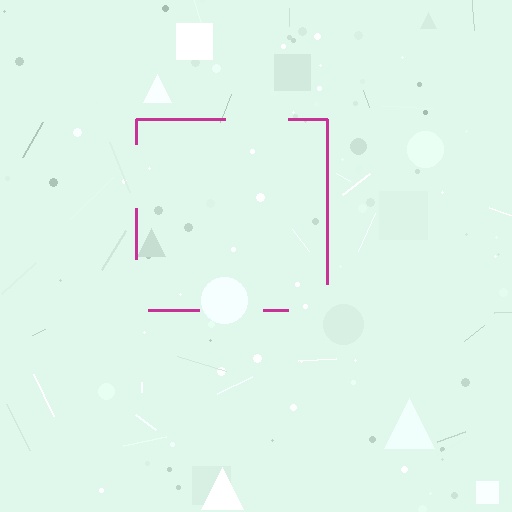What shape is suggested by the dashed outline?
The dashed outline suggests a square.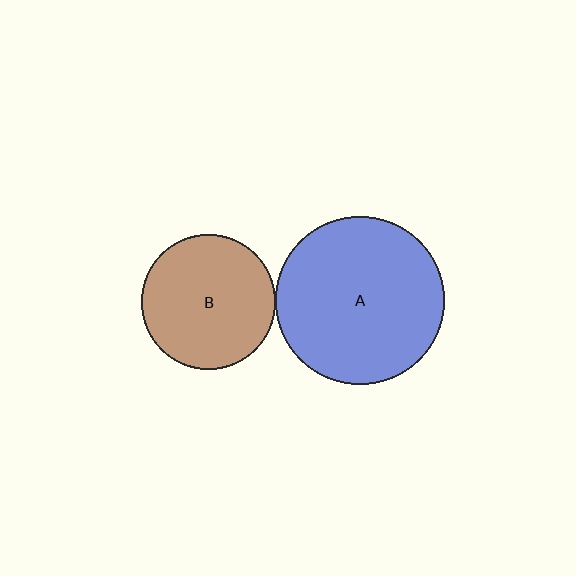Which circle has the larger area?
Circle A (blue).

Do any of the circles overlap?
No, none of the circles overlap.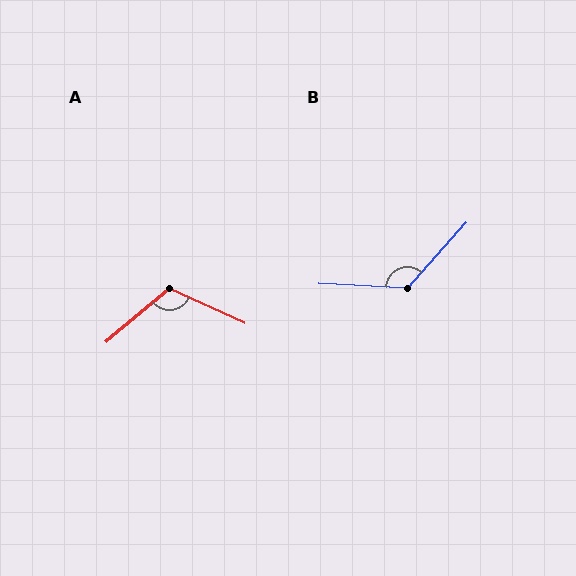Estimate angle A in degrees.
Approximately 115 degrees.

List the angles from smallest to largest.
A (115°), B (129°).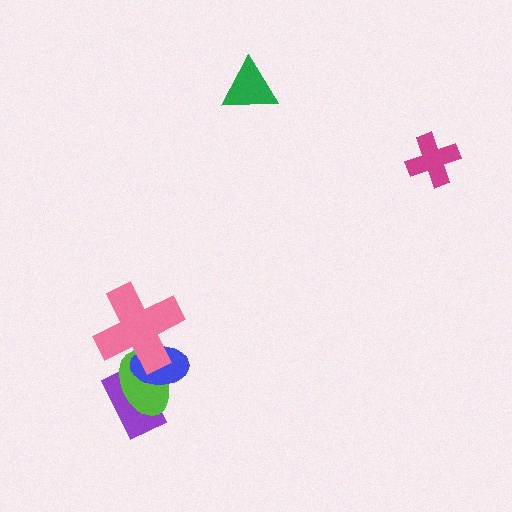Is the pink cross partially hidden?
No, no other shape covers it.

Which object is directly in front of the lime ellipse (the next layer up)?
The blue ellipse is directly in front of the lime ellipse.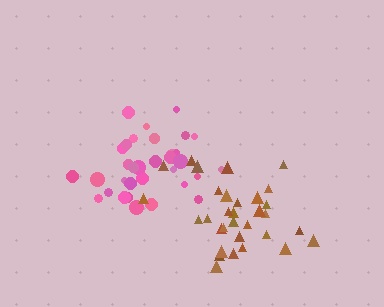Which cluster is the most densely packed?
Pink.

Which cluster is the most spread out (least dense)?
Brown.